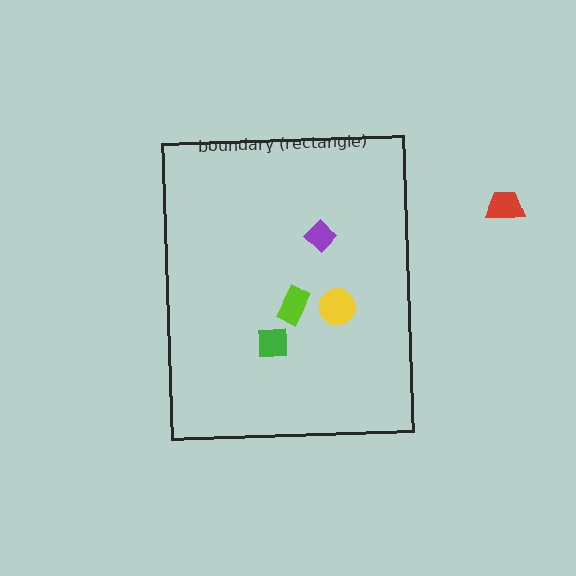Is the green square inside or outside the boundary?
Inside.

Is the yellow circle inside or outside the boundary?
Inside.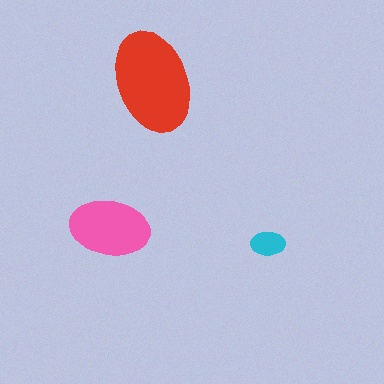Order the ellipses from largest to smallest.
the red one, the pink one, the cyan one.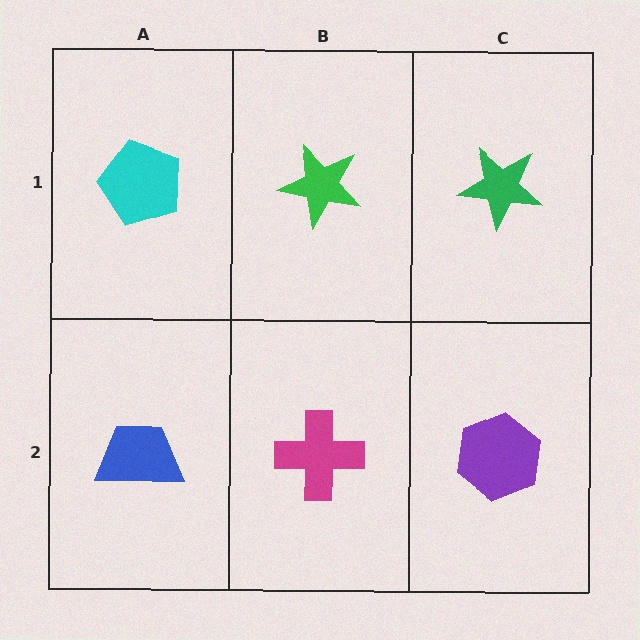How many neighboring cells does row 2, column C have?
2.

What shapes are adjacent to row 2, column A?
A cyan pentagon (row 1, column A), a magenta cross (row 2, column B).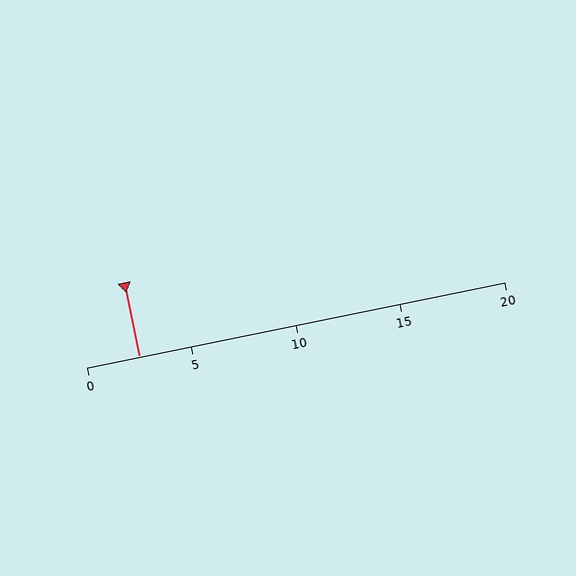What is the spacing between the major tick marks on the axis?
The major ticks are spaced 5 apart.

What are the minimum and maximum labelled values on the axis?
The axis runs from 0 to 20.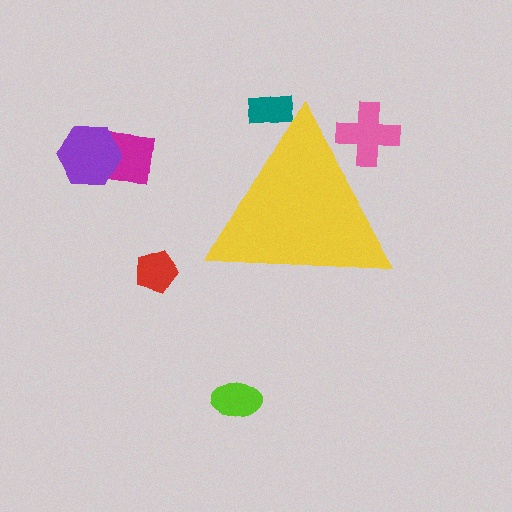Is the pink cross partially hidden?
Yes, the pink cross is partially hidden behind the yellow triangle.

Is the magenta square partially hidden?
No, the magenta square is fully visible.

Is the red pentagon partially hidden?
No, the red pentagon is fully visible.